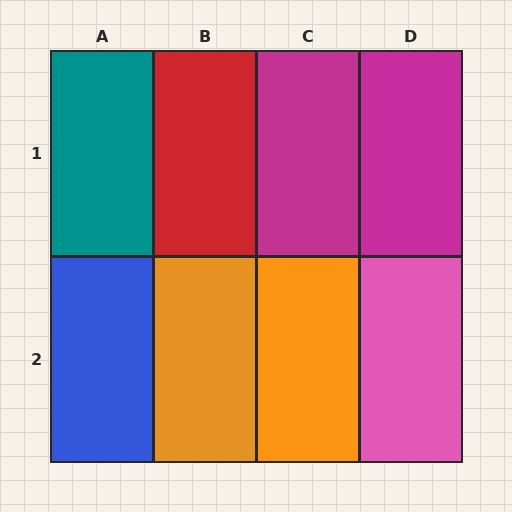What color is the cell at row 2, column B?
Orange.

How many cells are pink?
1 cell is pink.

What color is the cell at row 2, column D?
Pink.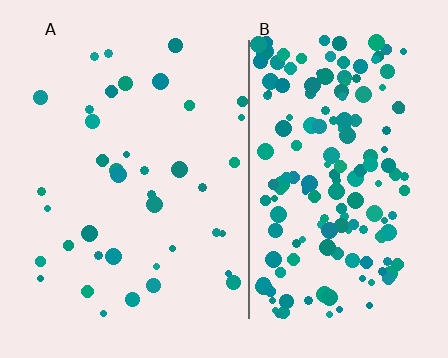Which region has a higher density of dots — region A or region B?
B (the right).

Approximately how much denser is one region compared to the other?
Approximately 4.4× — region B over region A.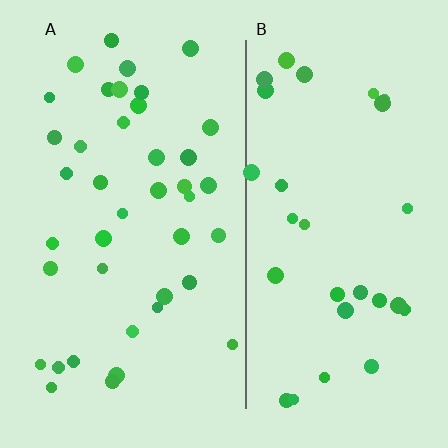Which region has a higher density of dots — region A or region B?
A (the left).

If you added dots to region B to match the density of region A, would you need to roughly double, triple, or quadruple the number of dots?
Approximately double.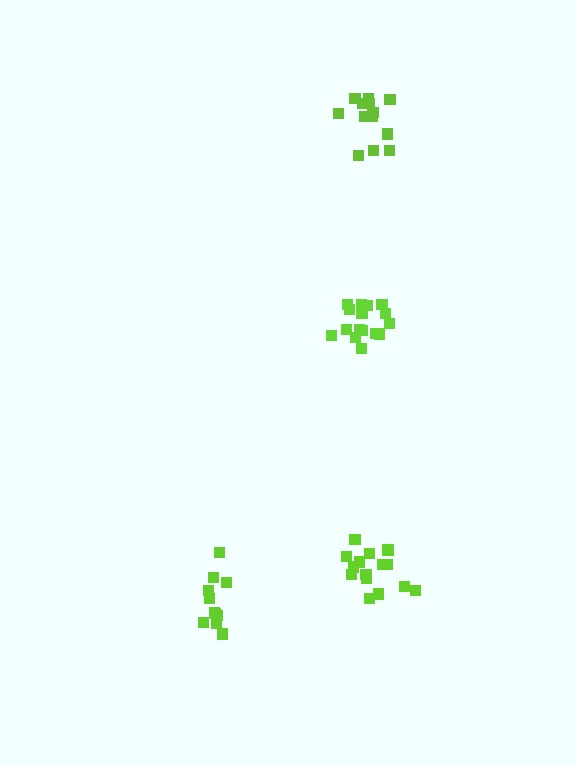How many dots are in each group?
Group 1: 15 dots, Group 2: 16 dots, Group 3: 12 dots, Group 4: 13 dots (56 total).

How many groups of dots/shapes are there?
There are 4 groups.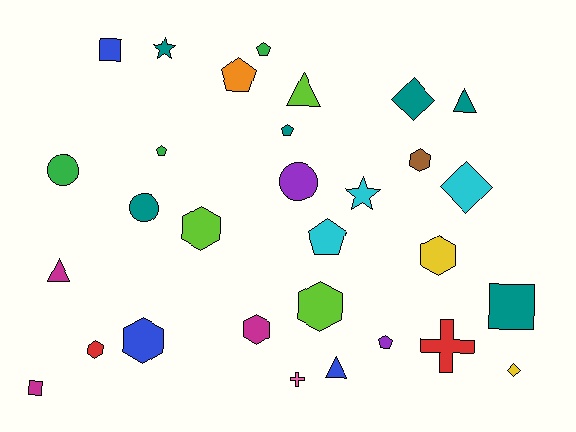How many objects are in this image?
There are 30 objects.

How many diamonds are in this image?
There are 3 diamonds.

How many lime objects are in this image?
There are 3 lime objects.